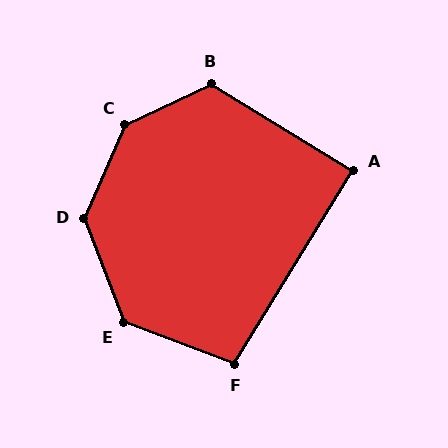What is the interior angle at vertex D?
Approximately 135 degrees (obtuse).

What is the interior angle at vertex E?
Approximately 132 degrees (obtuse).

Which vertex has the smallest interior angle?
A, at approximately 90 degrees.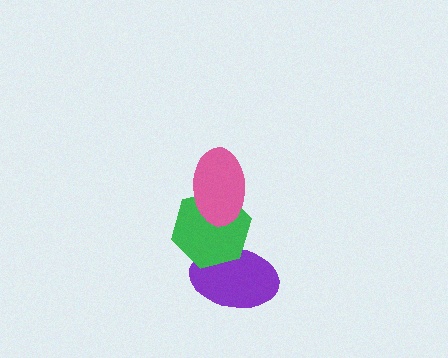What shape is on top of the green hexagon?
The pink ellipse is on top of the green hexagon.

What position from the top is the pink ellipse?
The pink ellipse is 1st from the top.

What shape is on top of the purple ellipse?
The green hexagon is on top of the purple ellipse.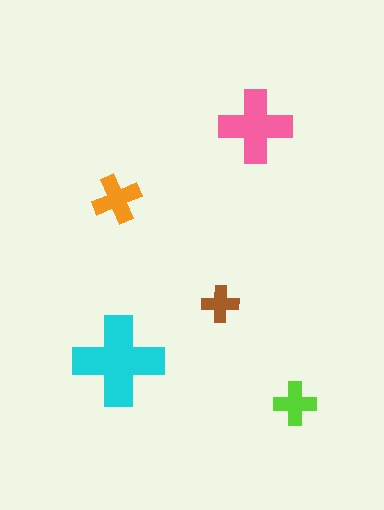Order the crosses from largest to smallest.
the cyan one, the pink one, the orange one, the lime one, the brown one.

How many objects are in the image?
There are 5 objects in the image.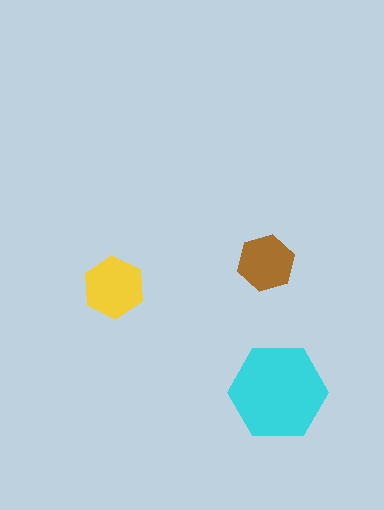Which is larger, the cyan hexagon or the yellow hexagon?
The cyan one.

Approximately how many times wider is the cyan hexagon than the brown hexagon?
About 1.5 times wider.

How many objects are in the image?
There are 3 objects in the image.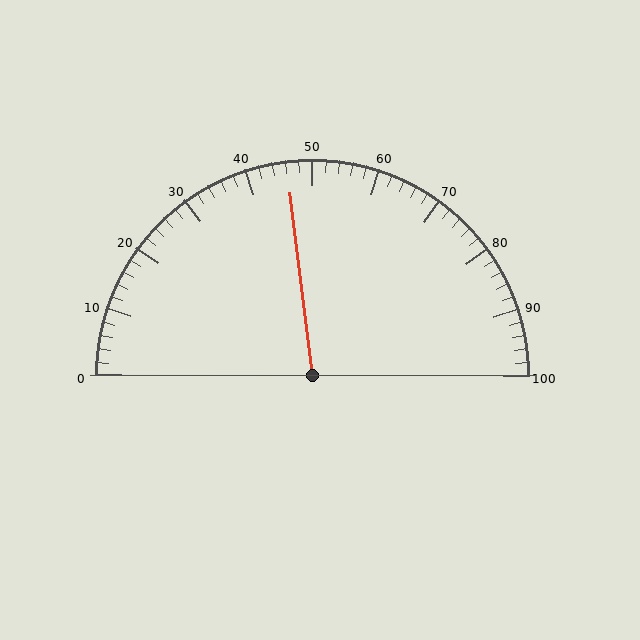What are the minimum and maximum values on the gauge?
The gauge ranges from 0 to 100.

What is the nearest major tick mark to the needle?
The nearest major tick mark is 50.